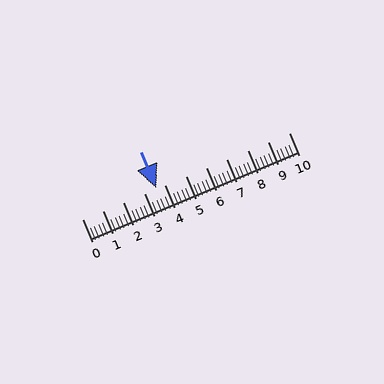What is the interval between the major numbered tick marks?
The major tick marks are spaced 1 units apart.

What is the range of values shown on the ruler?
The ruler shows values from 0 to 10.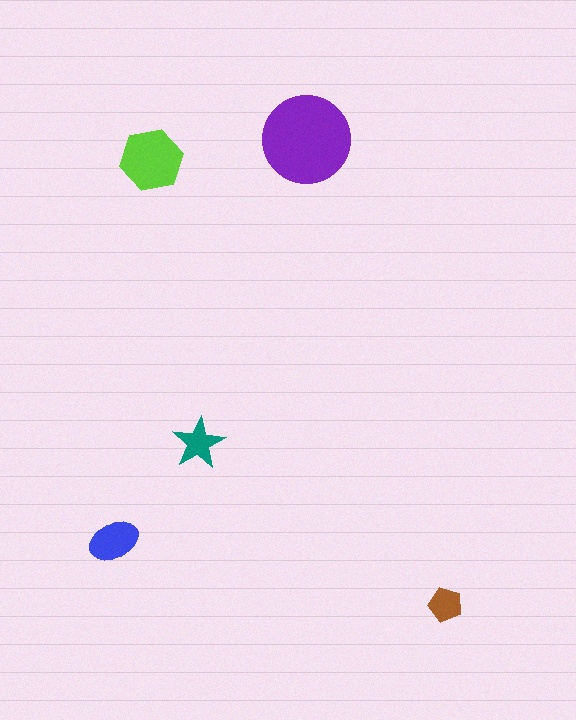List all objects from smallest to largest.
The brown pentagon, the teal star, the blue ellipse, the lime hexagon, the purple circle.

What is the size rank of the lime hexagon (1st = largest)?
2nd.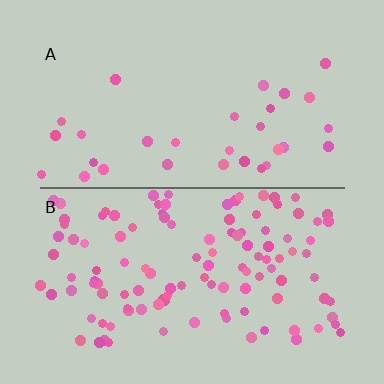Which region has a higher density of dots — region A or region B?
B (the bottom).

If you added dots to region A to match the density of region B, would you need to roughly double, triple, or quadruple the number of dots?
Approximately quadruple.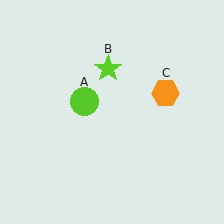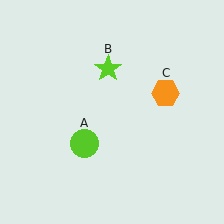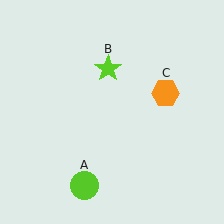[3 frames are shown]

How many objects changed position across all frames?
1 object changed position: lime circle (object A).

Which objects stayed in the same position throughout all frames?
Lime star (object B) and orange hexagon (object C) remained stationary.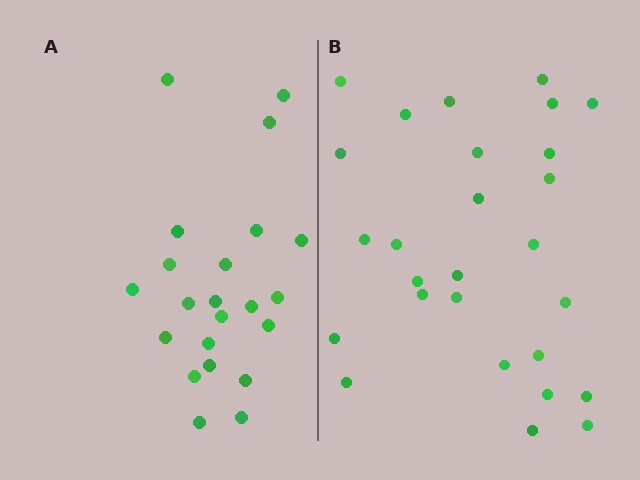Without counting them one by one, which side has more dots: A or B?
Region B (the right region) has more dots.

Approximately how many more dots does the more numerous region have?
Region B has about 5 more dots than region A.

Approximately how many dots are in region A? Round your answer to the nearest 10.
About 20 dots. (The exact count is 22, which rounds to 20.)